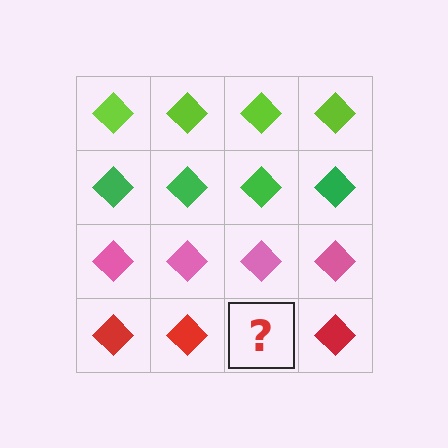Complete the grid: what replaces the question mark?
The question mark should be replaced with a red diamond.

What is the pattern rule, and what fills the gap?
The rule is that each row has a consistent color. The gap should be filled with a red diamond.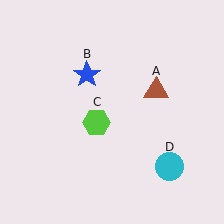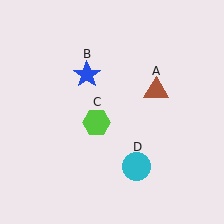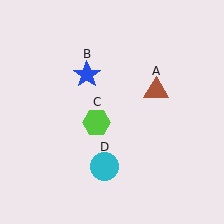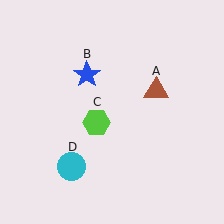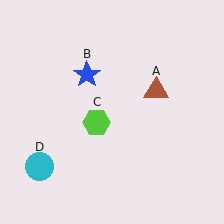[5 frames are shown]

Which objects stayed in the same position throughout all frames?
Brown triangle (object A) and blue star (object B) and lime hexagon (object C) remained stationary.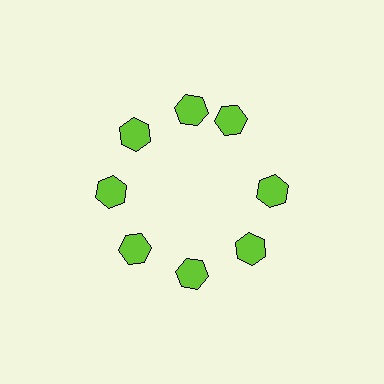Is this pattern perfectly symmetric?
No. The 8 lime hexagons are arranged in a ring, but one element near the 2 o'clock position is rotated out of alignment along the ring, breaking the 8-fold rotational symmetry.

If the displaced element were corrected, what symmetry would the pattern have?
It would have 8-fold rotational symmetry — the pattern would map onto itself every 45 degrees.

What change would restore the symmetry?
The symmetry would be restored by rotating it back into even spacing with its neighbors so that all 8 hexagons sit at equal angles and equal distance from the center.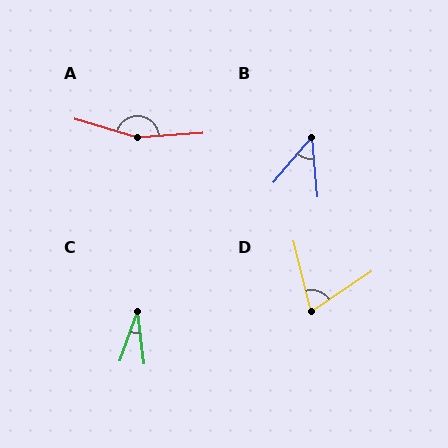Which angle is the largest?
A, at approximately 160 degrees.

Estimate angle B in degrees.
Approximately 46 degrees.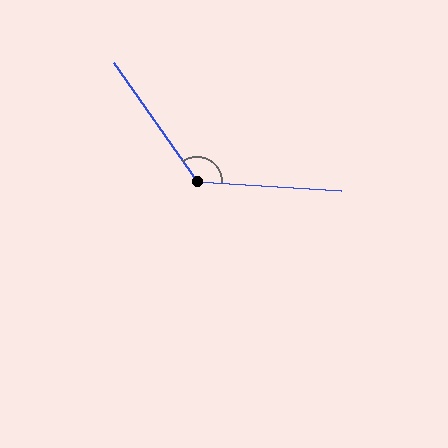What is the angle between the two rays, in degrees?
Approximately 128 degrees.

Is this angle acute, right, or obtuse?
It is obtuse.